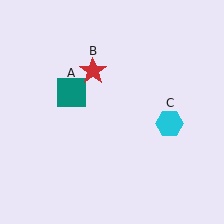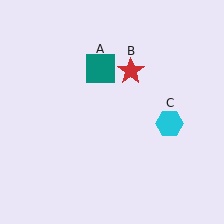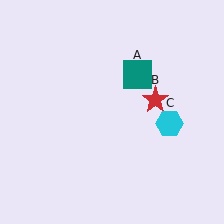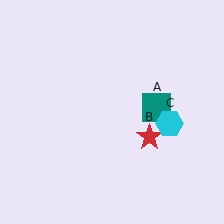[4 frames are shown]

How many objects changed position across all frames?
2 objects changed position: teal square (object A), red star (object B).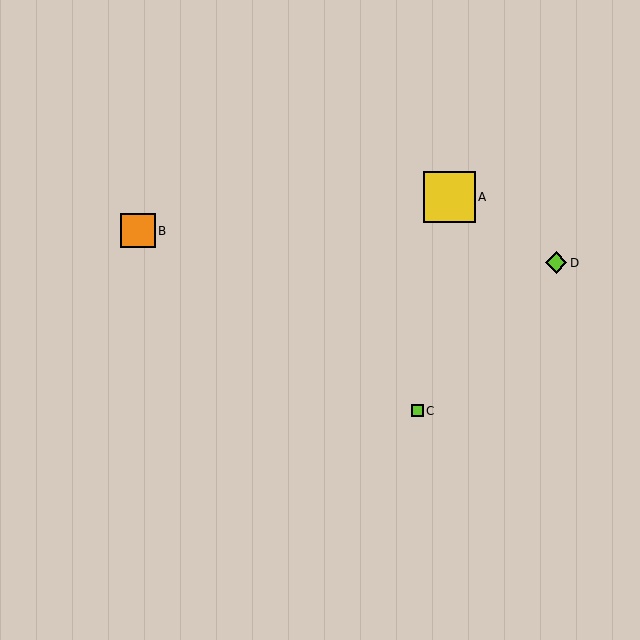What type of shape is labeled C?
Shape C is a lime square.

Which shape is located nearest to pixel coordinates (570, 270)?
The lime diamond (labeled D) at (556, 263) is nearest to that location.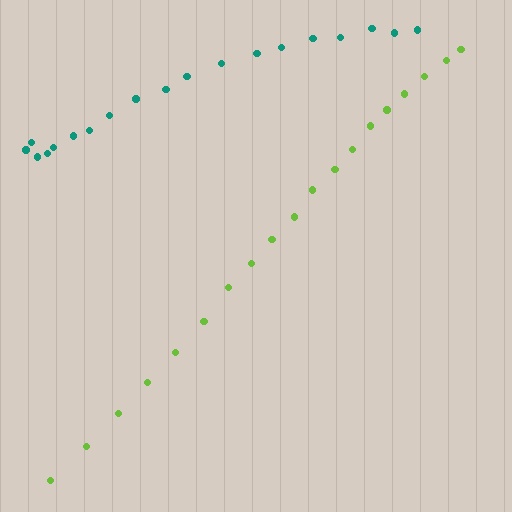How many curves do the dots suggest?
There are 2 distinct paths.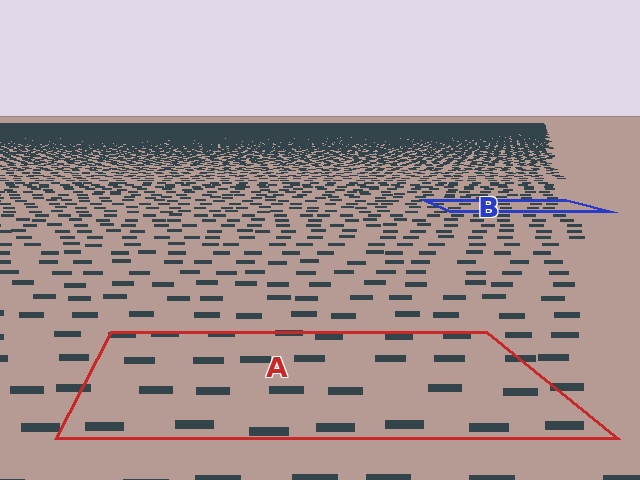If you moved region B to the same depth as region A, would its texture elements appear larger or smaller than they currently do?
They would appear larger. At a closer depth, the same texture elements are projected at a bigger on-screen size.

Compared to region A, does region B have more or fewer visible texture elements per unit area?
Region B has more texture elements per unit area — they are packed more densely because it is farther away.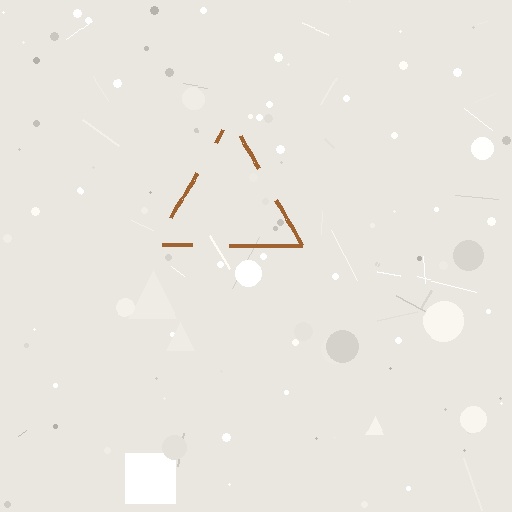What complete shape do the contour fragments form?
The contour fragments form a triangle.